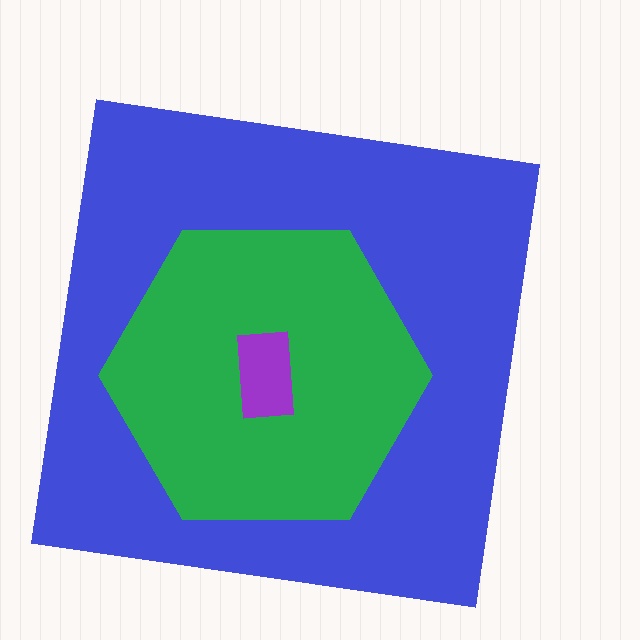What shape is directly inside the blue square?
The green hexagon.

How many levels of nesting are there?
3.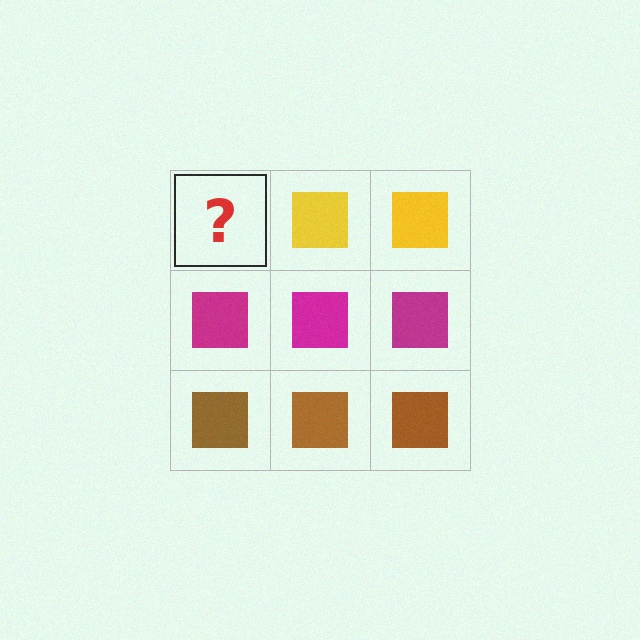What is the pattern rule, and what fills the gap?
The rule is that each row has a consistent color. The gap should be filled with a yellow square.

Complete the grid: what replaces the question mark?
The question mark should be replaced with a yellow square.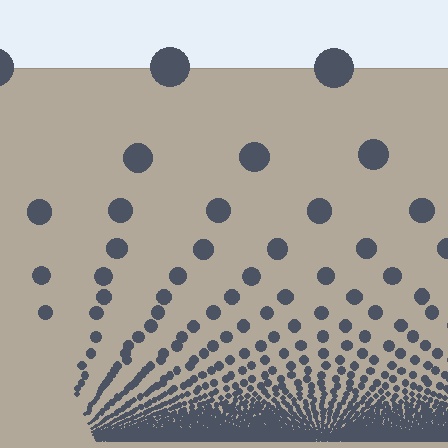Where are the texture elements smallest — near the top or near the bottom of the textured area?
Near the bottom.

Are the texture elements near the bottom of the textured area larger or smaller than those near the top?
Smaller. The gradient is inverted — elements near the bottom are smaller and denser.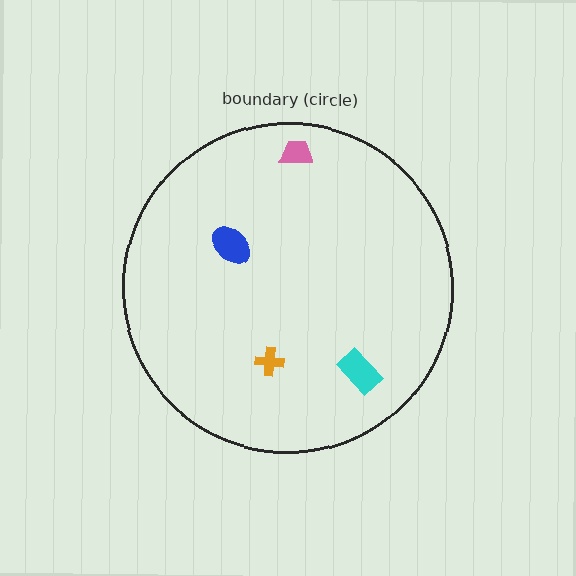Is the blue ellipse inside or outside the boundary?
Inside.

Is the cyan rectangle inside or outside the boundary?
Inside.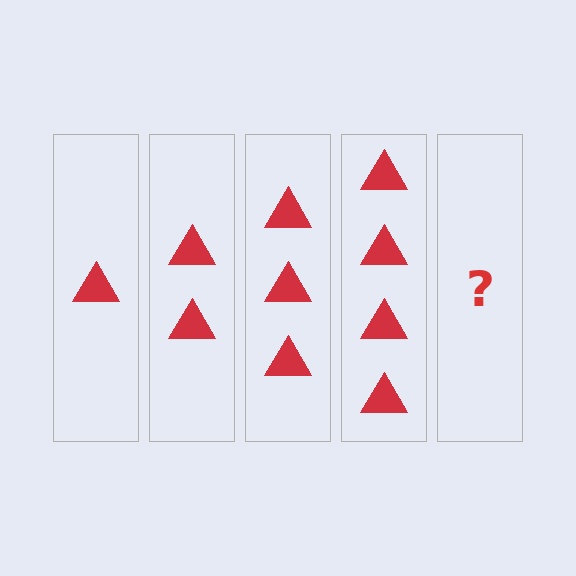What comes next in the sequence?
The next element should be 5 triangles.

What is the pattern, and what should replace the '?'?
The pattern is that each step adds one more triangle. The '?' should be 5 triangles.